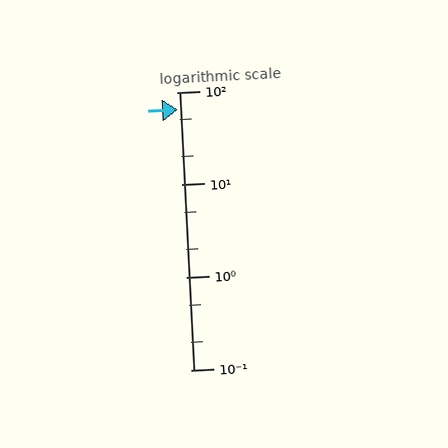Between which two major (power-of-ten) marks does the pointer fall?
The pointer is between 10 and 100.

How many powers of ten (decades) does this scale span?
The scale spans 3 decades, from 0.1 to 100.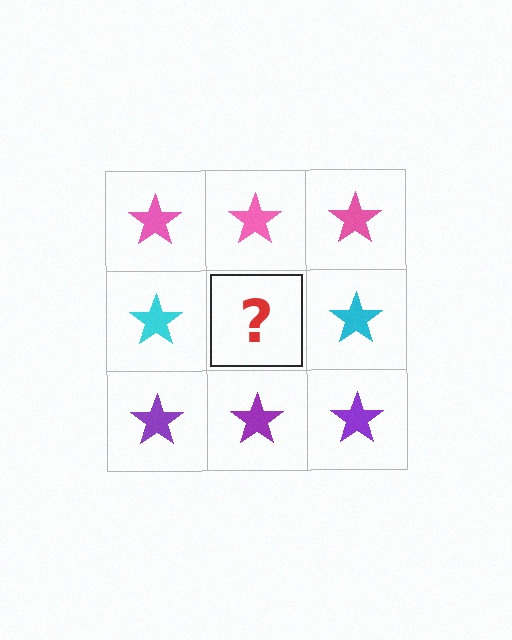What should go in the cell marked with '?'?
The missing cell should contain a cyan star.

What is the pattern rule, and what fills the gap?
The rule is that each row has a consistent color. The gap should be filled with a cyan star.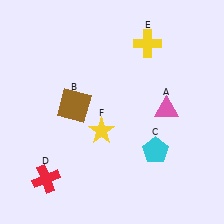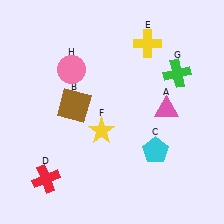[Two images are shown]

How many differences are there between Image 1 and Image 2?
There are 2 differences between the two images.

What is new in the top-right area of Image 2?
A green cross (G) was added in the top-right area of Image 2.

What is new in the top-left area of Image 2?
A pink circle (H) was added in the top-left area of Image 2.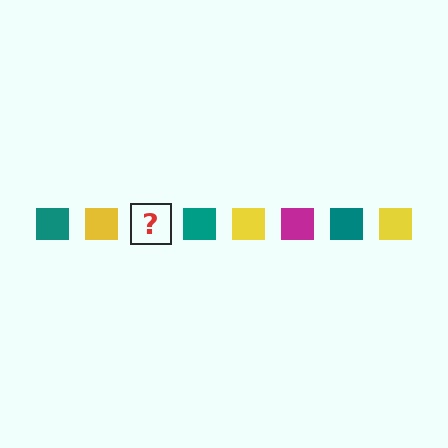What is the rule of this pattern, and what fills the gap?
The rule is that the pattern cycles through teal, yellow, magenta squares. The gap should be filled with a magenta square.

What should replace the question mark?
The question mark should be replaced with a magenta square.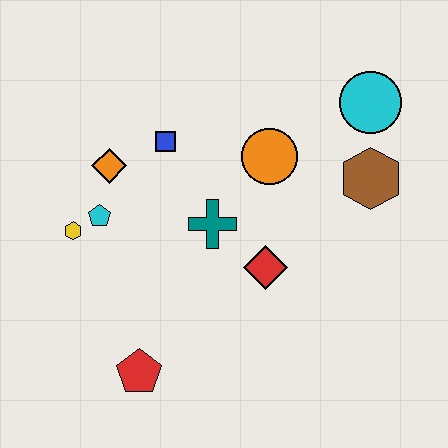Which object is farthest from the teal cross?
The cyan circle is farthest from the teal cross.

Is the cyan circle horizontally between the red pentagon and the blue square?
No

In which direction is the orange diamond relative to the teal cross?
The orange diamond is to the left of the teal cross.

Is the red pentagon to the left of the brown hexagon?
Yes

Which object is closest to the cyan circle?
The brown hexagon is closest to the cyan circle.